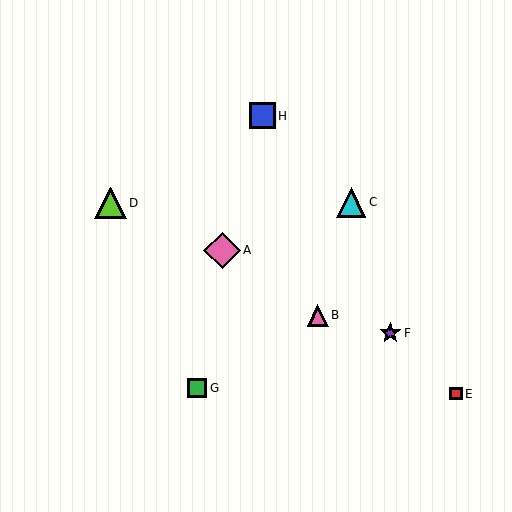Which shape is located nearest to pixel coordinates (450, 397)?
The red square (labeled E) at (456, 394) is nearest to that location.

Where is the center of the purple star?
The center of the purple star is at (390, 333).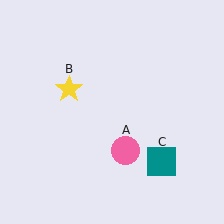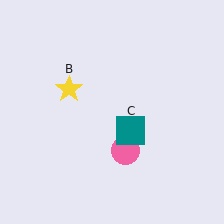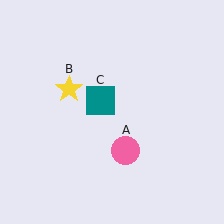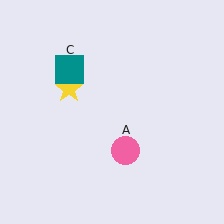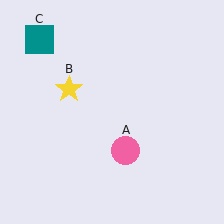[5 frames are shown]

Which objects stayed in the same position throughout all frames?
Pink circle (object A) and yellow star (object B) remained stationary.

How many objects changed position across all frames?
1 object changed position: teal square (object C).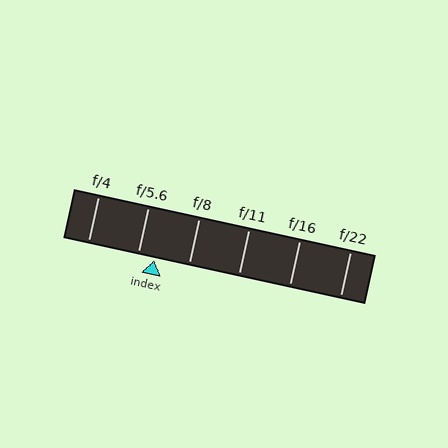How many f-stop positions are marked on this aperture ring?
There are 6 f-stop positions marked.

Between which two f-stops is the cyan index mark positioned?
The index mark is between f/5.6 and f/8.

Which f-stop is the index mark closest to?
The index mark is closest to f/5.6.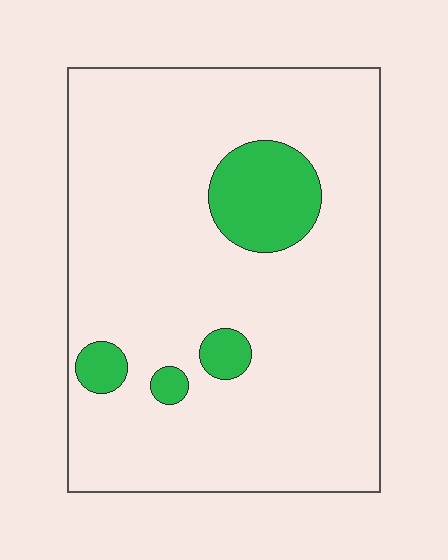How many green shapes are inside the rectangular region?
4.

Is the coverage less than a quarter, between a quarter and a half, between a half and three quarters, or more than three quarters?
Less than a quarter.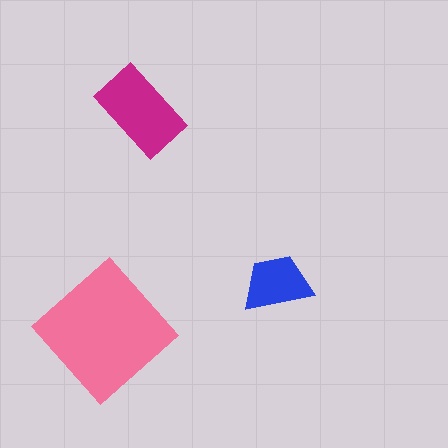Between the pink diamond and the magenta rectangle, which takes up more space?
The pink diamond.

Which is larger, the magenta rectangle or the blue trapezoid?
The magenta rectangle.